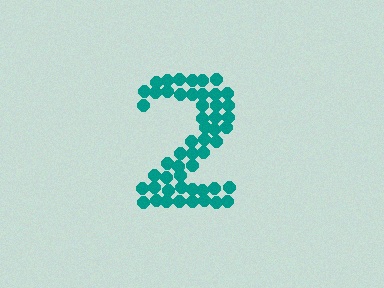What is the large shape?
The large shape is the digit 2.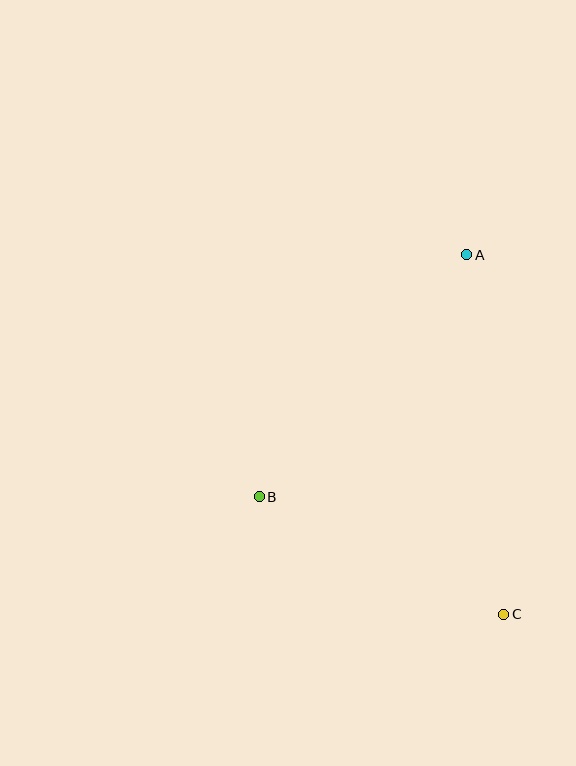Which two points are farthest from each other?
Points A and C are farthest from each other.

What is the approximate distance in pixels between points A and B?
The distance between A and B is approximately 319 pixels.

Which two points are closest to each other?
Points B and C are closest to each other.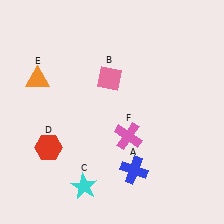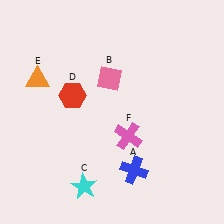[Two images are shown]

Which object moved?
The red hexagon (D) moved up.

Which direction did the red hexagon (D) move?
The red hexagon (D) moved up.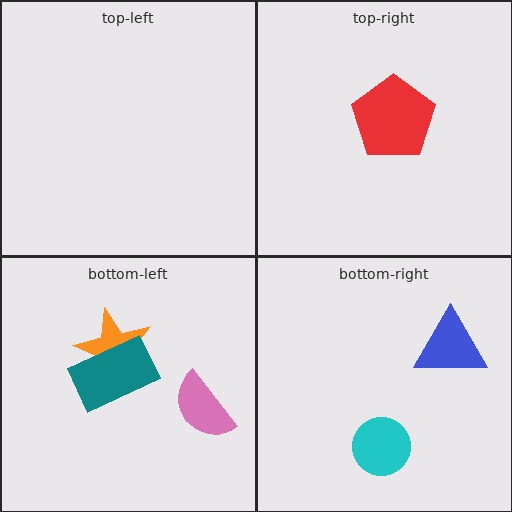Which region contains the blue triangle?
The bottom-right region.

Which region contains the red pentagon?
The top-right region.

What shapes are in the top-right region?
The red pentagon.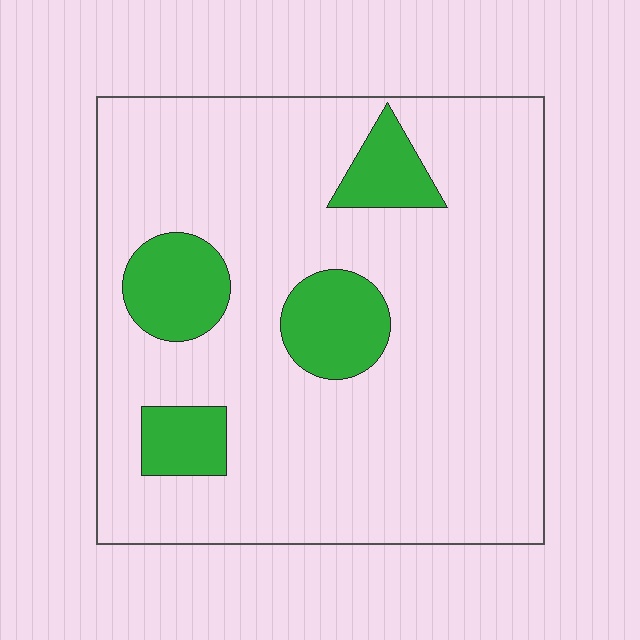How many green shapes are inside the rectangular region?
4.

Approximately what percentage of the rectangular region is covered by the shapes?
Approximately 15%.